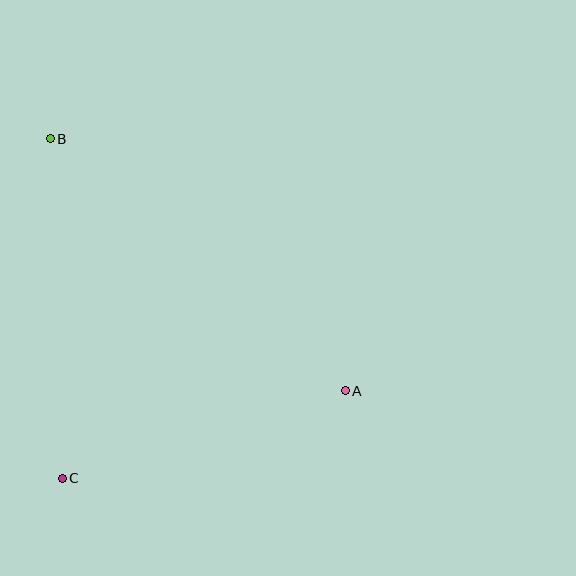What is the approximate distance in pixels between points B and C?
The distance between B and C is approximately 340 pixels.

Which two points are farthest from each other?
Points A and B are farthest from each other.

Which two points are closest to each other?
Points A and C are closest to each other.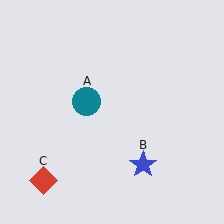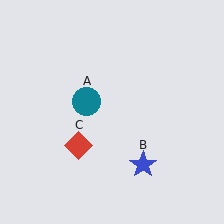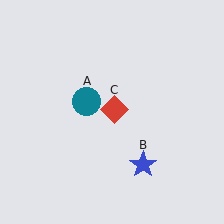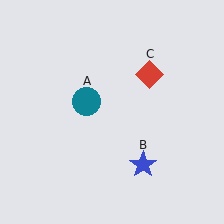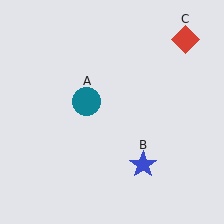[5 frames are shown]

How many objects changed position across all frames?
1 object changed position: red diamond (object C).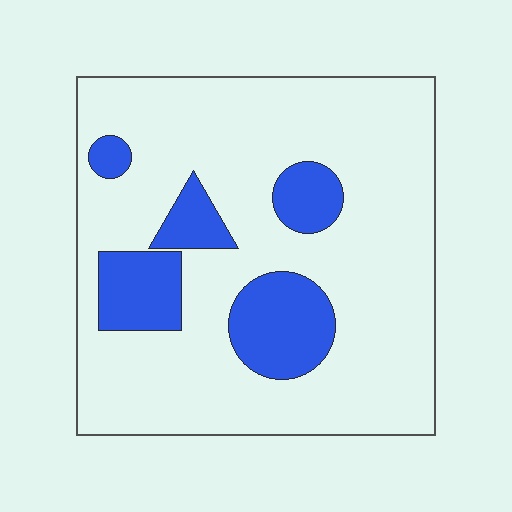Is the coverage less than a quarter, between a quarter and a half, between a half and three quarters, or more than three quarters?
Less than a quarter.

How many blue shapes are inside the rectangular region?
5.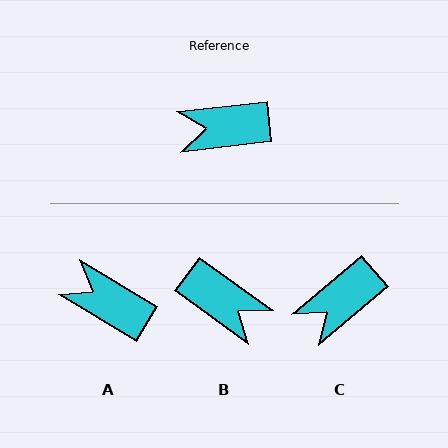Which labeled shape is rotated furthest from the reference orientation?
B, about 138 degrees away.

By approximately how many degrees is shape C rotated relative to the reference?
Approximately 34 degrees counter-clockwise.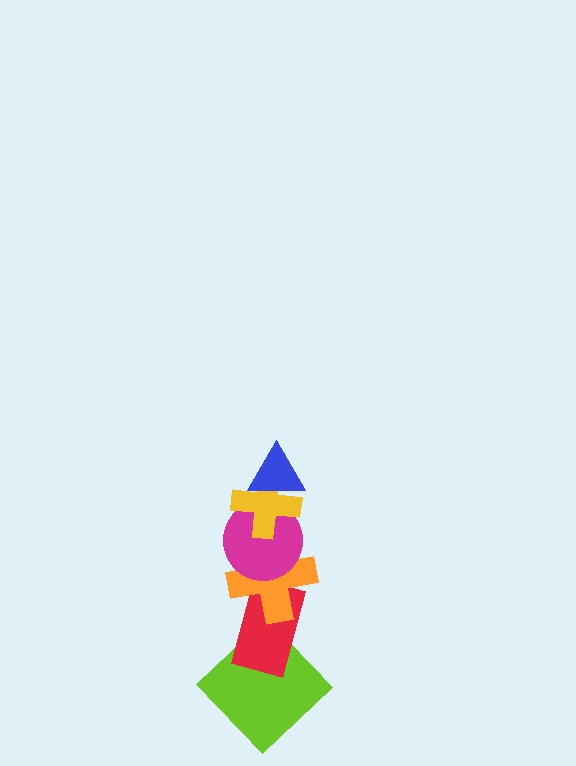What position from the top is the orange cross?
The orange cross is 4th from the top.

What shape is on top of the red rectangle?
The orange cross is on top of the red rectangle.